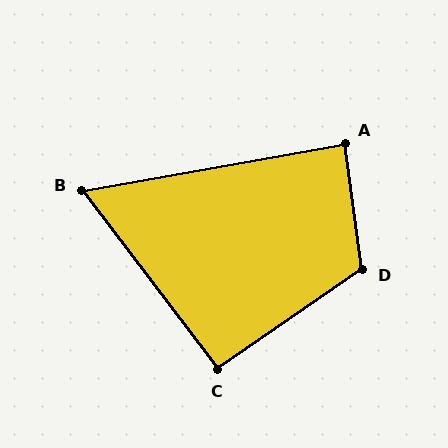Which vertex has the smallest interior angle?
B, at approximately 63 degrees.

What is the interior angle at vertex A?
Approximately 88 degrees (approximately right).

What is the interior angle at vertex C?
Approximately 92 degrees (approximately right).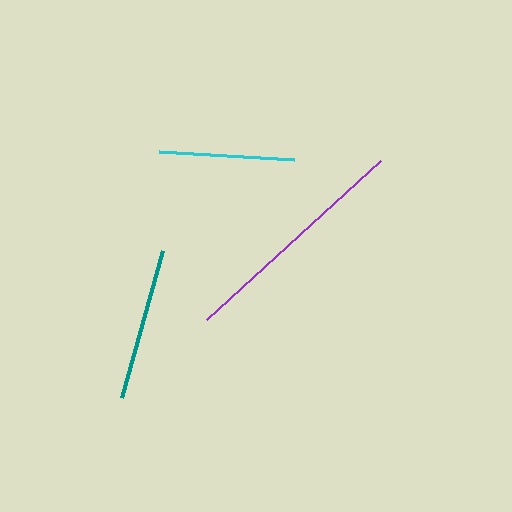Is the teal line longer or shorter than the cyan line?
The teal line is longer than the cyan line.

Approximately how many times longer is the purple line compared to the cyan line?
The purple line is approximately 1.7 times the length of the cyan line.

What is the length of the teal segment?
The teal segment is approximately 152 pixels long.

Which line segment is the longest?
The purple line is the longest at approximately 236 pixels.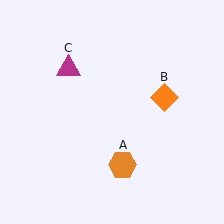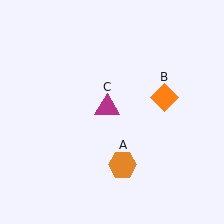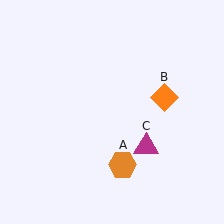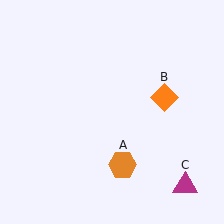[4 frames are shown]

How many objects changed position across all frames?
1 object changed position: magenta triangle (object C).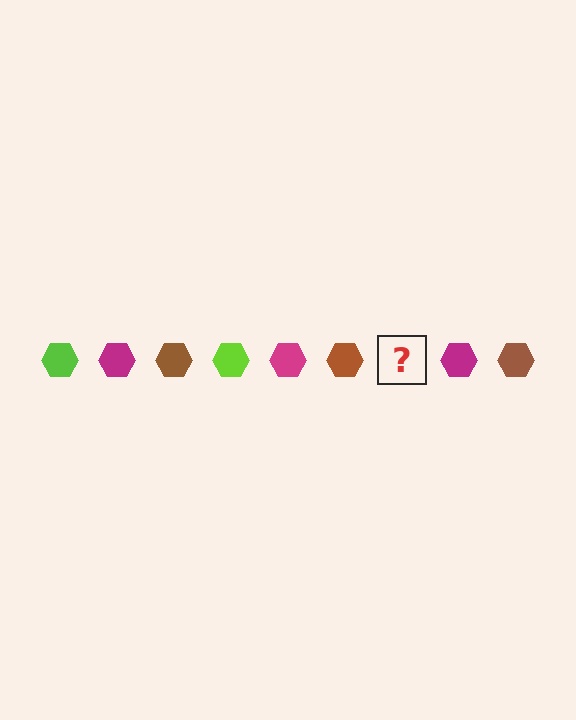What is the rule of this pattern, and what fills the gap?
The rule is that the pattern cycles through lime, magenta, brown hexagons. The gap should be filled with a lime hexagon.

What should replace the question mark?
The question mark should be replaced with a lime hexagon.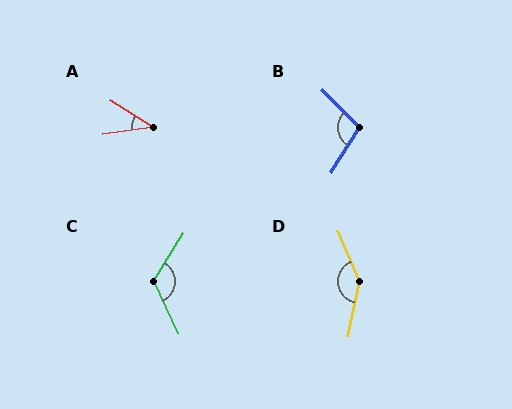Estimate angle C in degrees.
Approximately 123 degrees.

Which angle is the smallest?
A, at approximately 40 degrees.